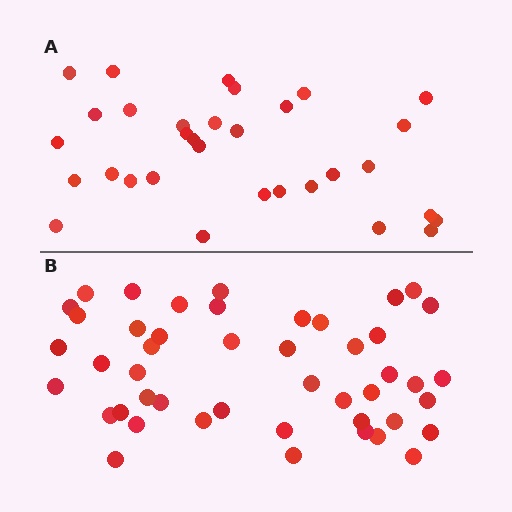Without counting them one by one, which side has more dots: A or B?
Region B (the bottom region) has more dots.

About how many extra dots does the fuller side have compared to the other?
Region B has approximately 15 more dots than region A.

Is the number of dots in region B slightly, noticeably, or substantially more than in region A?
Region B has noticeably more, but not dramatically so. The ratio is roughly 1.4 to 1.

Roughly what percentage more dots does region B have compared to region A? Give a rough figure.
About 45% more.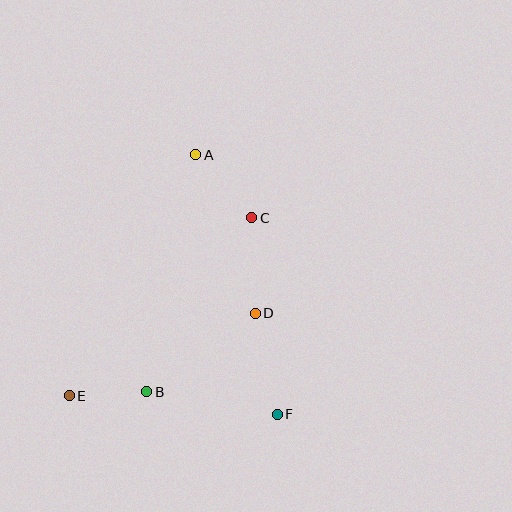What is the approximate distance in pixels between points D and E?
The distance between D and E is approximately 203 pixels.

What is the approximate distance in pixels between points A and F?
The distance between A and F is approximately 272 pixels.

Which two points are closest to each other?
Points B and E are closest to each other.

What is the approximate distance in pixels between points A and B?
The distance between A and B is approximately 242 pixels.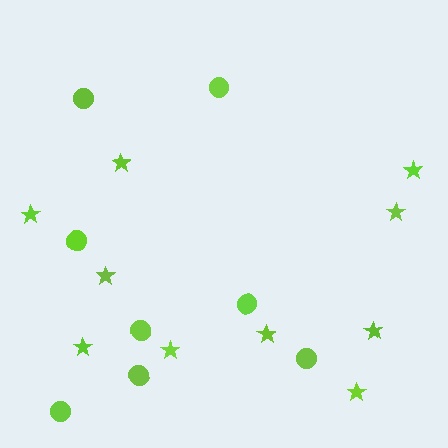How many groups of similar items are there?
There are 2 groups: one group of circles (8) and one group of stars (10).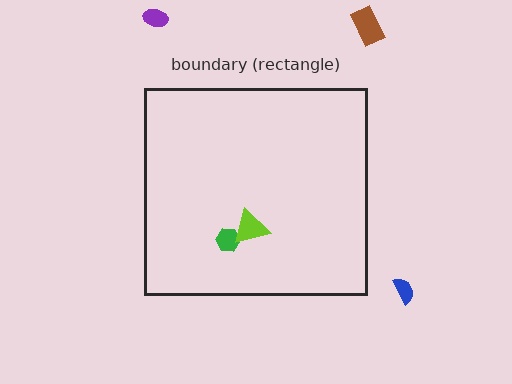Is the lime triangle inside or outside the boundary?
Inside.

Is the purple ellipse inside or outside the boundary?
Outside.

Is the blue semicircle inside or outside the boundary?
Outside.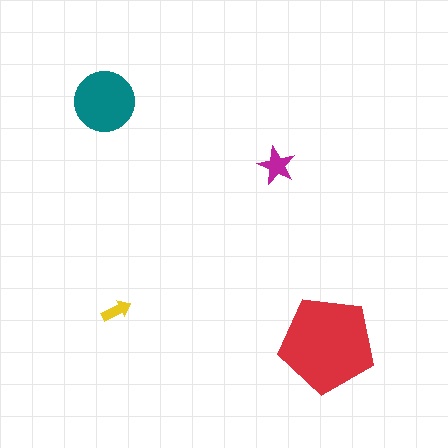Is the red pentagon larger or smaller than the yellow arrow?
Larger.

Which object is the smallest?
The yellow arrow.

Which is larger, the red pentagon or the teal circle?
The red pentagon.